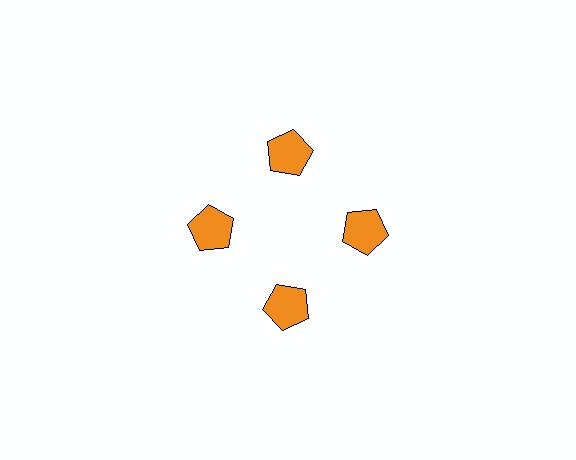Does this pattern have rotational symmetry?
Yes, this pattern has 4-fold rotational symmetry. It looks the same after rotating 90 degrees around the center.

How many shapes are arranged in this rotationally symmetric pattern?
There are 4 shapes, arranged in 4 groups of 1.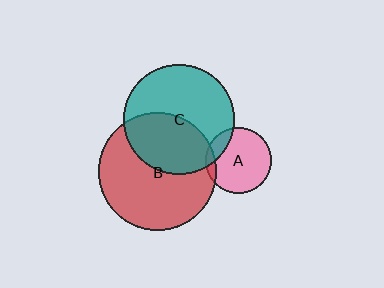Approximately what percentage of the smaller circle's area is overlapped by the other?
Approximately 15%.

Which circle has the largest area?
Circle B (red).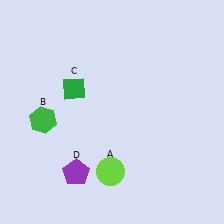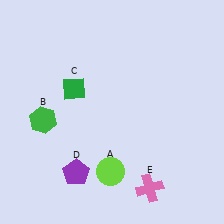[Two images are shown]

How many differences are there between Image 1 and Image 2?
There is 1 difference between the two images.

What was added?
A pink cross (E) was added in Image 2.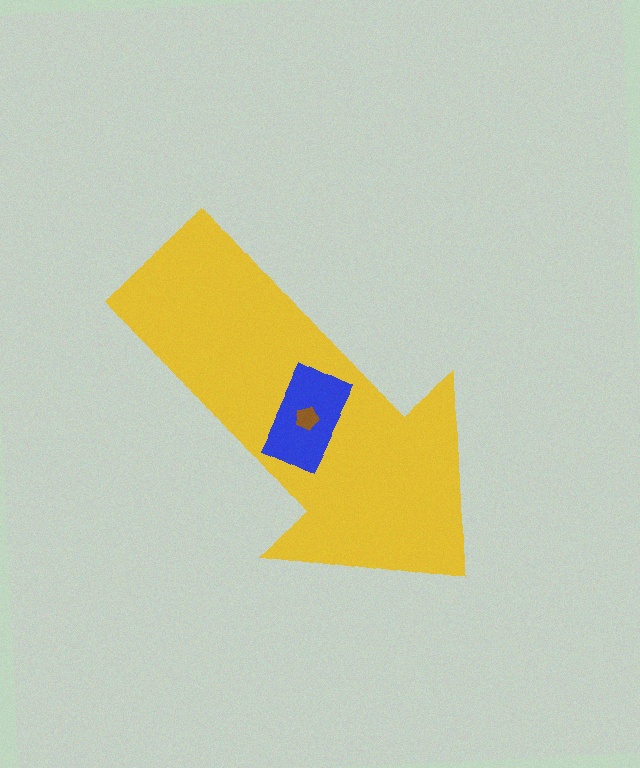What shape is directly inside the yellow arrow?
The blue rectangle.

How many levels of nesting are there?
3.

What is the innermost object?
The brown pentagon.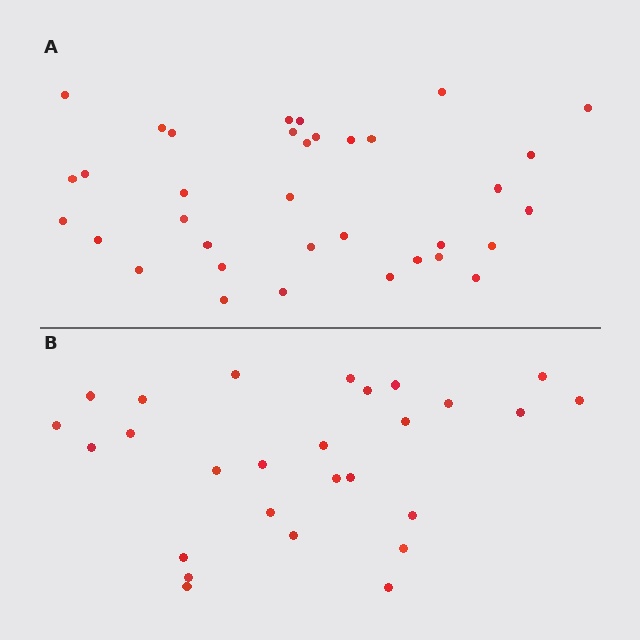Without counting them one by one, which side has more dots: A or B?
Region A (the top region) has more dots.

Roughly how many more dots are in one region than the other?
Region A has roughly 8 or so more dots than region B.